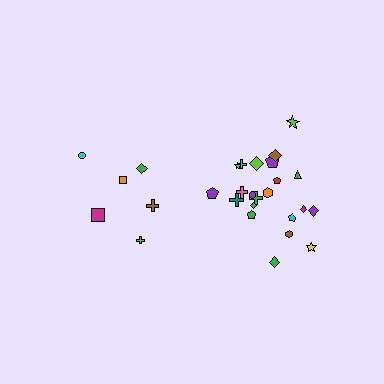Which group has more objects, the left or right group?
The right group.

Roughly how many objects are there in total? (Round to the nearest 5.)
Roughly 30 objects in total.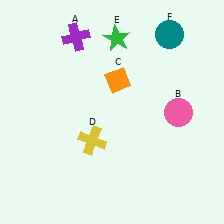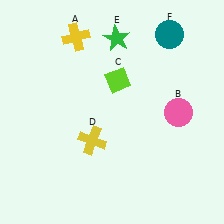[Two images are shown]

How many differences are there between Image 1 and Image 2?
There are 2 differences between the two images.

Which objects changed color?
A changed from purple to yellow. C changed from orange to lime.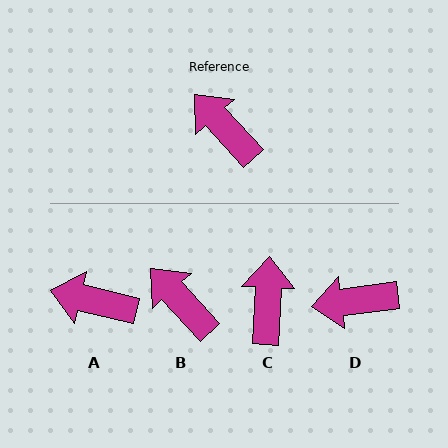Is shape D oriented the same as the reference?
No, it is off by about 55 degrees.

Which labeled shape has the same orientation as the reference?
B.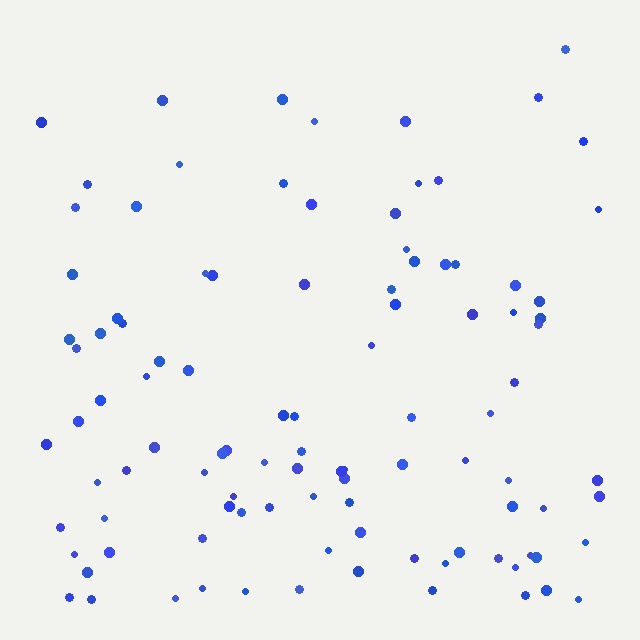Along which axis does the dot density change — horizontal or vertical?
Vertical.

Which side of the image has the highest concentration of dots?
The bottom.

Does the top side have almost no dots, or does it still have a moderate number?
Still a moderate number, just noticeably fewer than the bottom.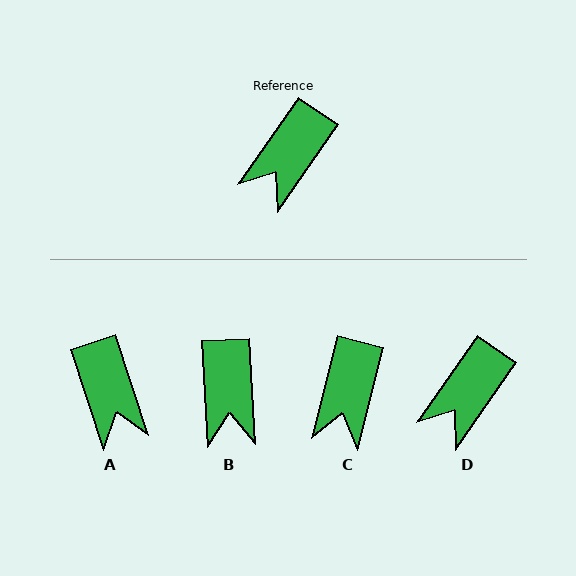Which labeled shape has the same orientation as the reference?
D.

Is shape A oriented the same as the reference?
No, it is off by about 53 degrees.